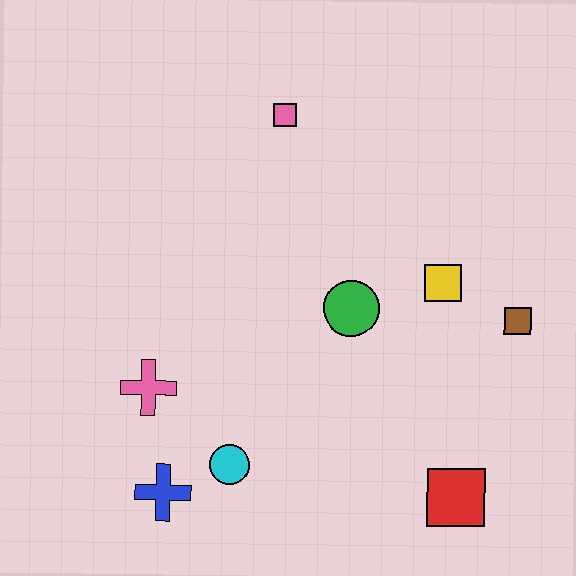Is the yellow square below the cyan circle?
No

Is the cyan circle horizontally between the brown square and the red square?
No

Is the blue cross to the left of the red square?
Yes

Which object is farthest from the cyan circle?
The pink square is farthest from the cyan circle.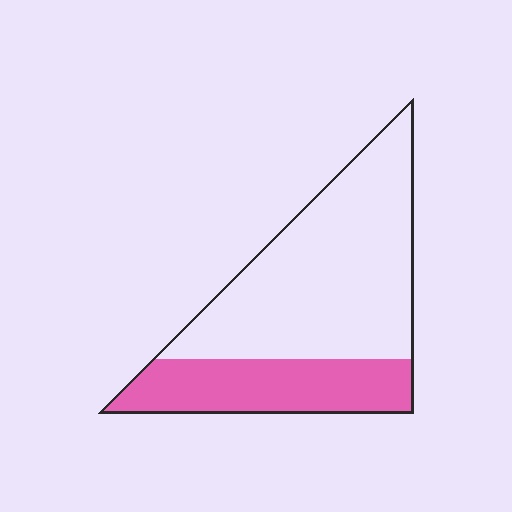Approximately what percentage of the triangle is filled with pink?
Approximately 30%.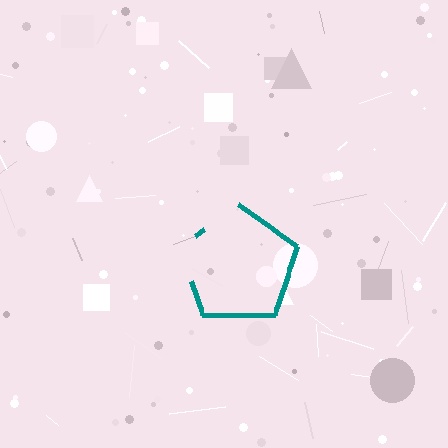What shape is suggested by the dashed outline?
The dashed outline suggests a pentagon.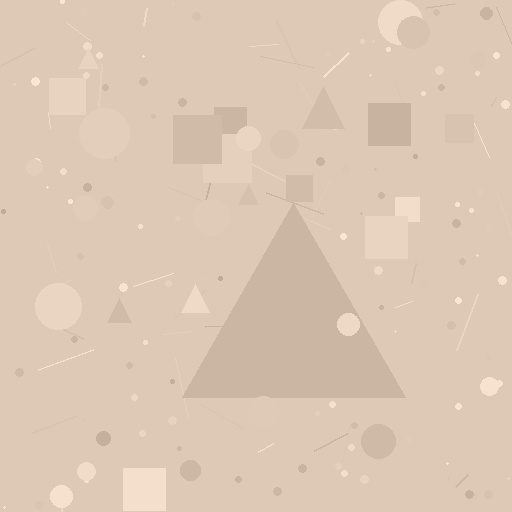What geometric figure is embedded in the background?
A triangle is embedded in the background.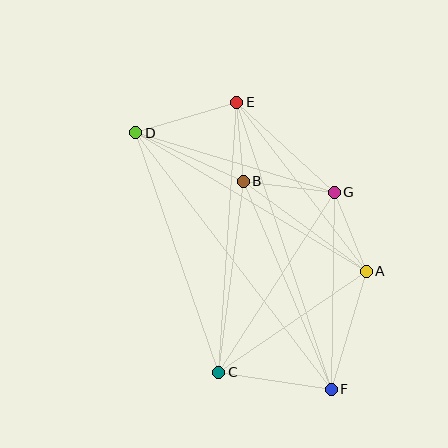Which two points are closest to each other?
Points B and E are closest to each other.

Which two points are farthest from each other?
Points D and F are farthest from each other.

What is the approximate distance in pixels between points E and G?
The distance between E and G is approximately 133 pixels.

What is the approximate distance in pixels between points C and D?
The distance between C and D is approximately 253 pixels.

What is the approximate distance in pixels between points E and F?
The distance between E and F is approximately 302 pixels.